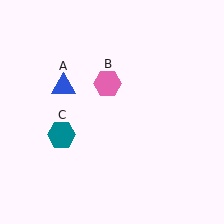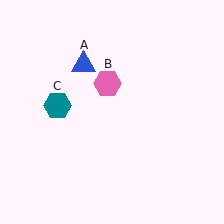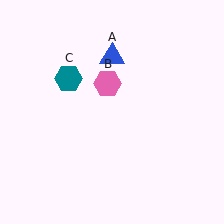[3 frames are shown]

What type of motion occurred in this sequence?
The blue triangle (object A), teal hexagon (object C) rotated clockwise around the center of the scene.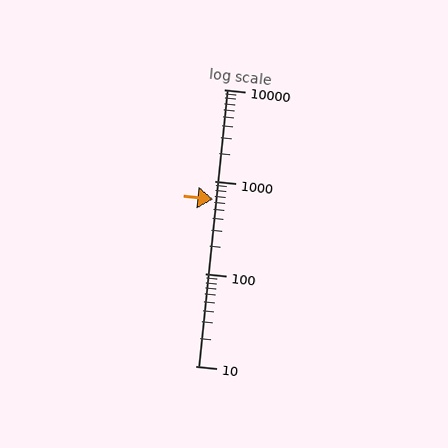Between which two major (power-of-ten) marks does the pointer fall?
The pointer is between 100 and 1000.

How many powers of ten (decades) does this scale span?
The scale spans 3 decades, from 10 to 10000.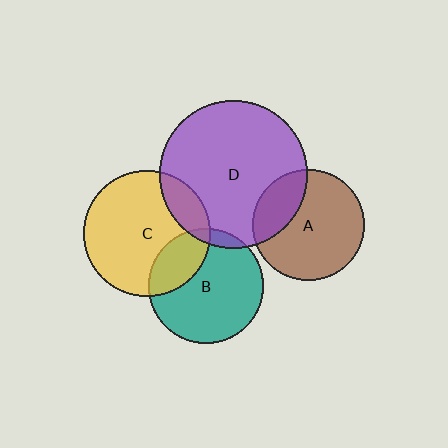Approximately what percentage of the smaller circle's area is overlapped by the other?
Approximately 15%.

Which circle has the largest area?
Circle D (purple).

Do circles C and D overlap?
Yes.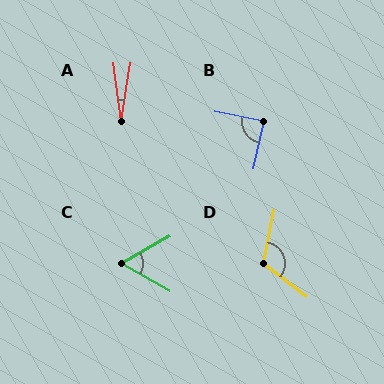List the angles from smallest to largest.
A (17°), C (59°), B (89°), D (117°).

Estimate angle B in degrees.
Approximately 89 degrees.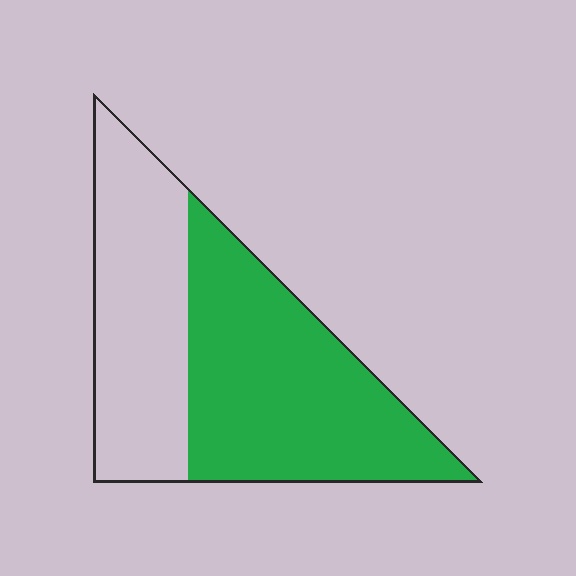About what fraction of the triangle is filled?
About three fifths (3/5).